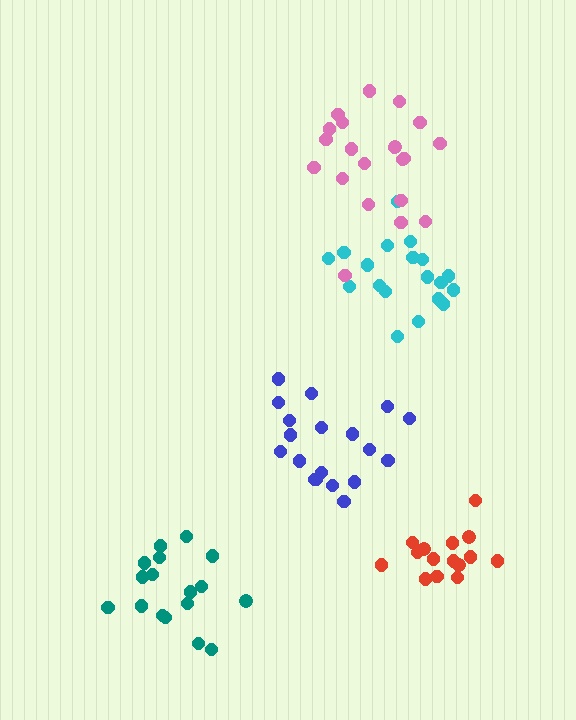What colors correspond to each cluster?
The clusters are colored: blue, cyan, red, teal, pink.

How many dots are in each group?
Group 1: 19 dots, Group 2: 19 dots, Group 3: 15 dots, Group 4: 17 dots, Group 5: 21 dots (91 total).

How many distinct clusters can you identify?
There are 5 distinct clusters.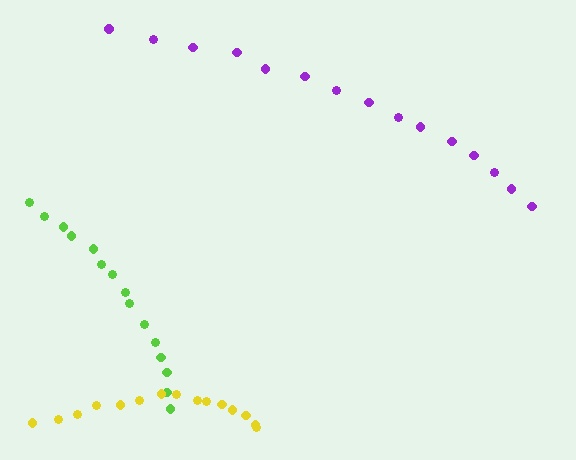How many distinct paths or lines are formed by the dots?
There are 3 distinct paths.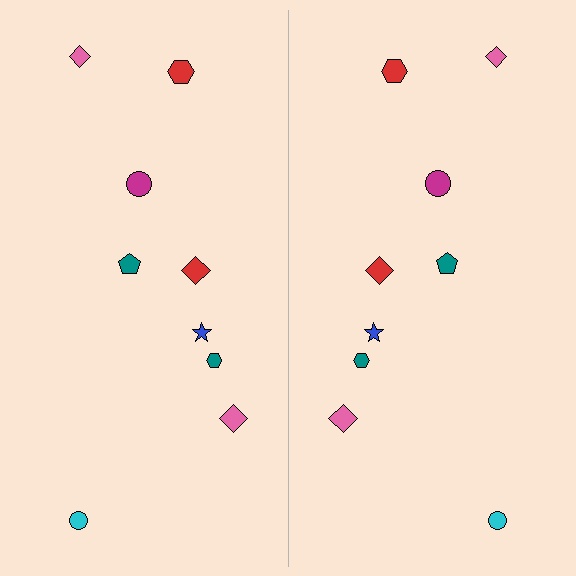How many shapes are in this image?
There are 18 shapes in this image.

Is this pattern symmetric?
Yes, this pattern has bilateral (reflection) symmetry.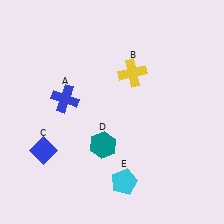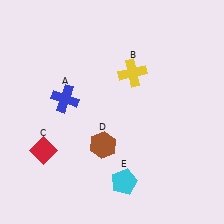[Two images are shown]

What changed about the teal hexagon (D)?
In Image 1, D is teal. In Image 2, it changed to brown.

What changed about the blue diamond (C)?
In Image 1, C is blue. In Image 2, it changed to red.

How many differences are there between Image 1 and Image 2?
There are 2 differences between the two images.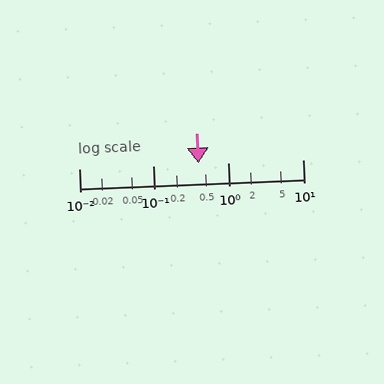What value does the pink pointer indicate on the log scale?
The pointer indicates approximately 0.4.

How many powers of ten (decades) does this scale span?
The scale spans 3 decades, from 0.01 to 10.